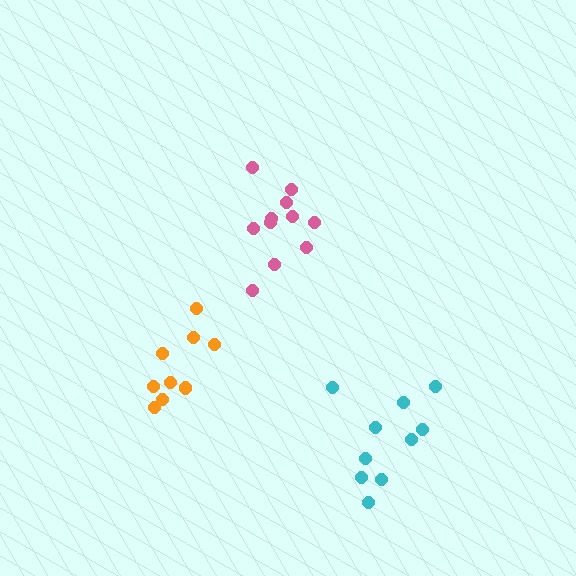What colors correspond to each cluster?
The clusters are colored: orange, cyan, pink.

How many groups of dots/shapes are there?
There are 3 groups.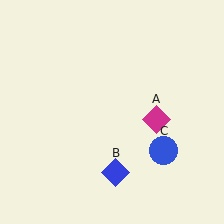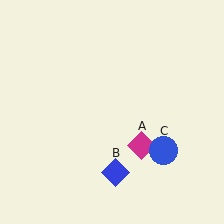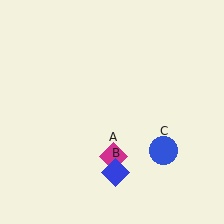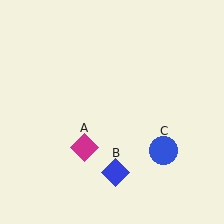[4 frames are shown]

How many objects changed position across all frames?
1 object changed position: magenta diamond (object A).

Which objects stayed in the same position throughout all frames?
Blue diamond (object B) and blue circle (object C) remained stationary.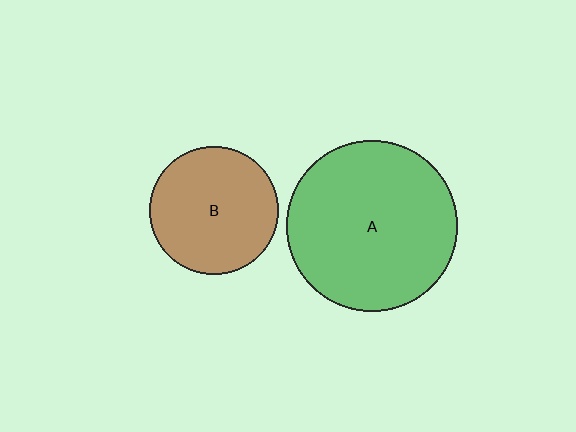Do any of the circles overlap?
No, none of the circles overlap.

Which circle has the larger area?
Circle A (green).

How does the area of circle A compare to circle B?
Approximately 1.8 times.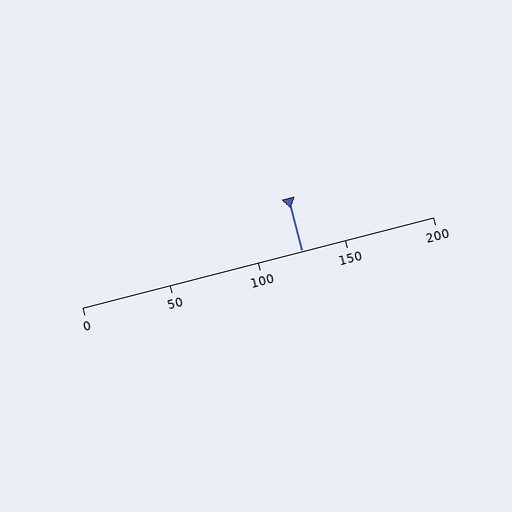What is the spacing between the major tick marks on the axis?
The major ticks are spaced 50 apart.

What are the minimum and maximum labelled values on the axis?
The axis runs from 0 to 200.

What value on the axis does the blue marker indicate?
The marker indicates approximately 125.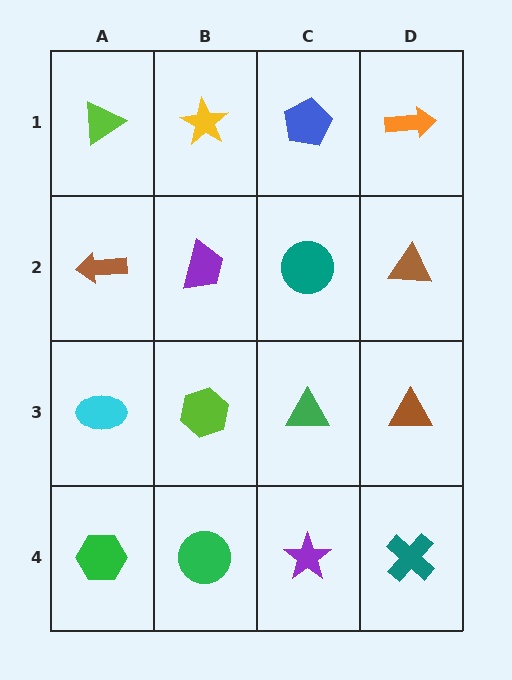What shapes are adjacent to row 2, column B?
A yellow star (row 1, column B), a lime hexagon (row 3, column B), a brown arrow (row 2, column A), a teal circle (row 2, column C).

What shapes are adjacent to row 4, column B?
A lime hexagon (row 3, column B), a green hexagon (row 4, column A), a purple star (row 4, column C).